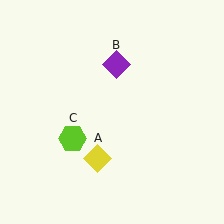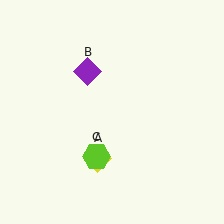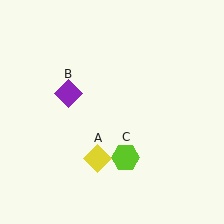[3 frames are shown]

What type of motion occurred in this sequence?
The purple diamond (object B), lime hexagon (object C) rotated counterclockwise around the center of the scene.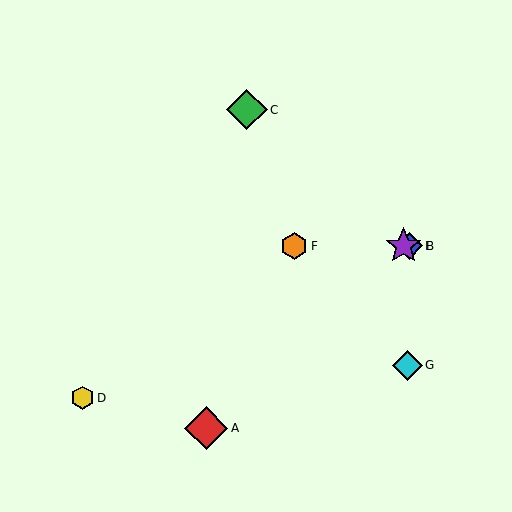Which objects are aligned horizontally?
Objects B, E, F are aligned horizontally.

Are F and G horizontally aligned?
No, F is at y≈246 and G is at y≈365.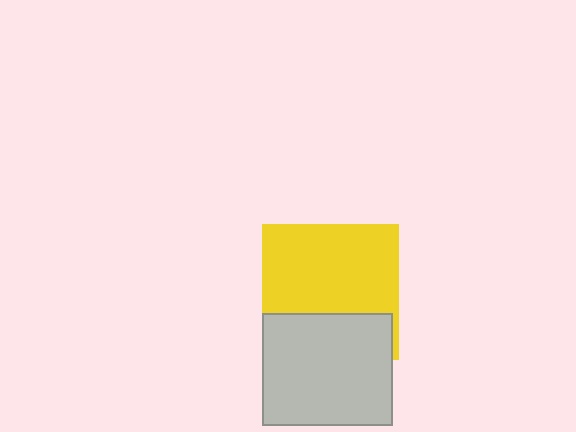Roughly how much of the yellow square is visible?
Most of it is visible (roughly 68%).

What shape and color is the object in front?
The object in front is a light gray rectangle.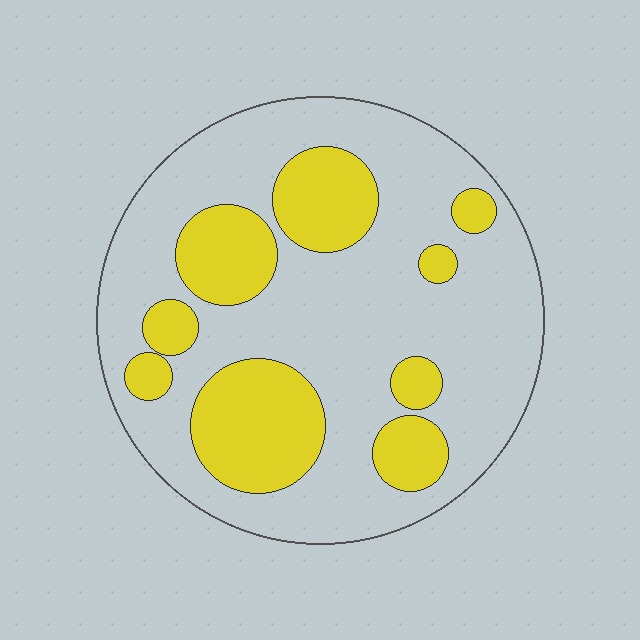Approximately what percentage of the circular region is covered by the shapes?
Approximately 30%.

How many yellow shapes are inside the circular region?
9.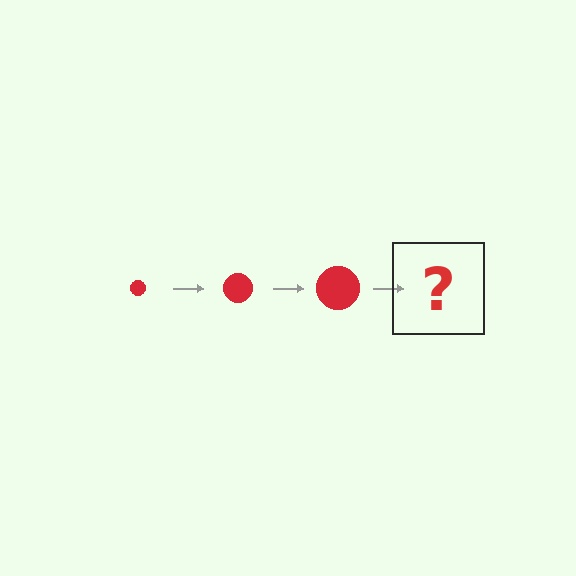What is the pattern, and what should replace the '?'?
The pattern is that the circle gets progressively larger each step. The '?' should be a red circle, larger than the previous one.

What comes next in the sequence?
The next element should be a red circle, larger than the previous one.